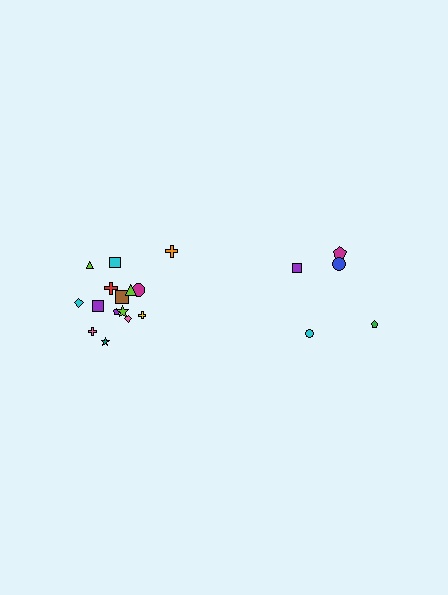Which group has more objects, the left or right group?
The left group.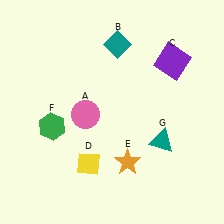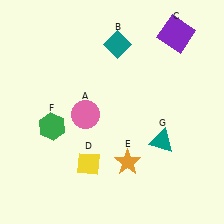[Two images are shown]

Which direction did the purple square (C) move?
The purple square (C) moved up.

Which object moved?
The purple square (C) moved up.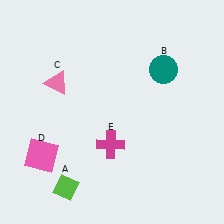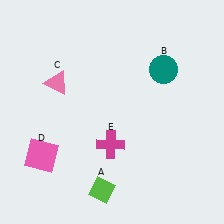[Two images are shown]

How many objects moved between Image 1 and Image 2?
1 object moved between the two images.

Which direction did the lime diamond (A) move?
The lime diamond (A) moved right.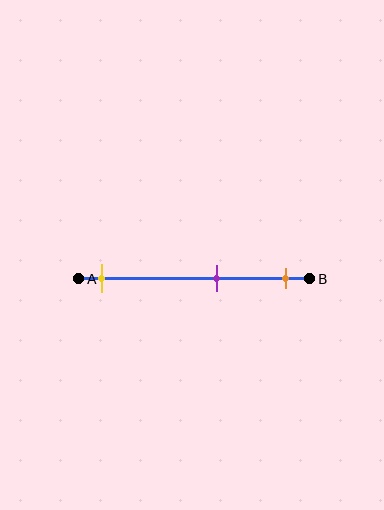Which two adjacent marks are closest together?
The purple and orange marks are the closest adjacent pair.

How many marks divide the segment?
There are 3 marks dividing the segment.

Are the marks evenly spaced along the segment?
No, the marks are not evenly spaced.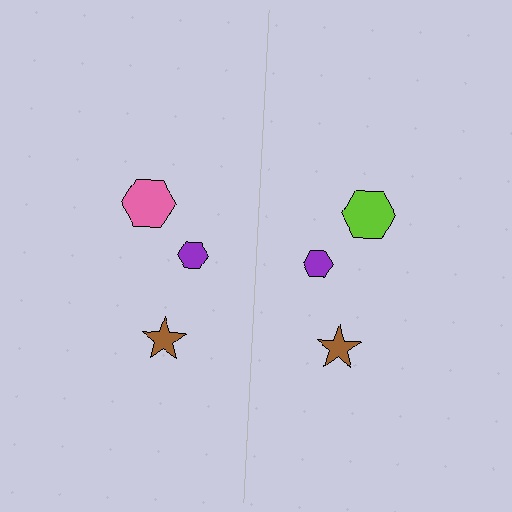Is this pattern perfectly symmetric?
No, the pattern is not perfectly symmetric. The lime hexagon on the right side breaks the symmetry — its mirror counterpart is pink.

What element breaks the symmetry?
The lime hexagon on the right side breaks the symmetry — its mirror counterpart is pink.